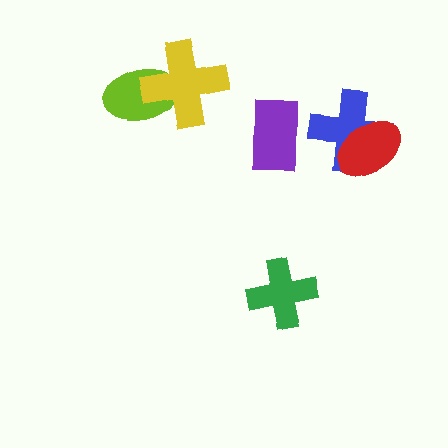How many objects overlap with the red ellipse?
1 object overlaps with the red ellipse.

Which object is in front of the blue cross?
The red ellipse is in front of the blue cross.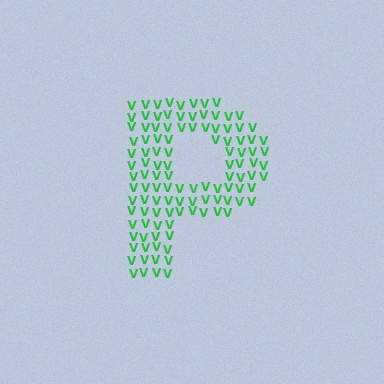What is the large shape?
The large shape is the letter P.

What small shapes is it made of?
It is made of small letter V's.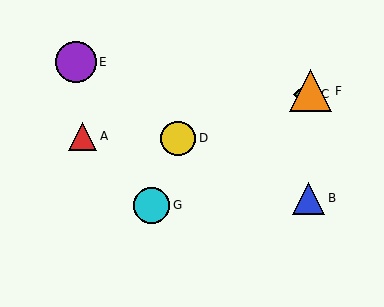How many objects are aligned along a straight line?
3 objects (C, F, G) are aligned along a straight line.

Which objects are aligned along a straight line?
Objects C, F, G are aligned along a straight line.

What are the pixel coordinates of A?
Object A is at (83, 136).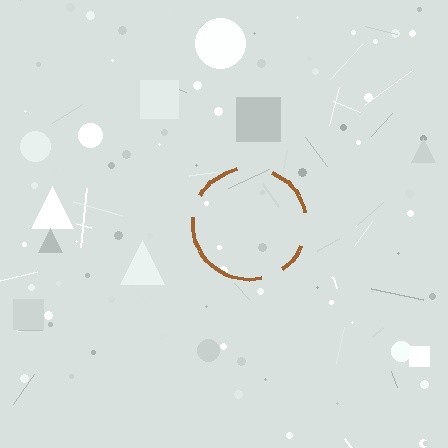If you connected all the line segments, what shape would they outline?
They would outline a circle.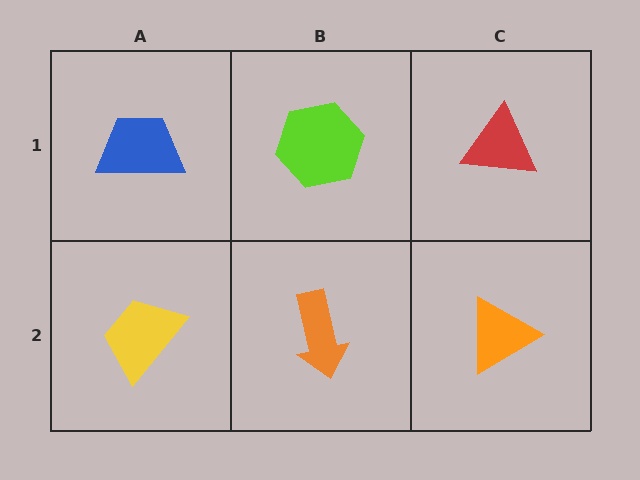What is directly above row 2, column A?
A blue trapezoid.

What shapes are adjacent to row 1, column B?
An orange arrow (row 2, column B), a blue trapezoid (row 1, column A), a red triangle (row 1, column C).